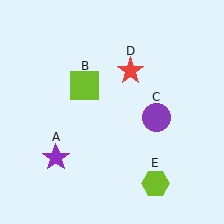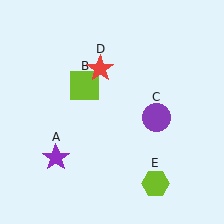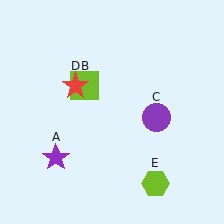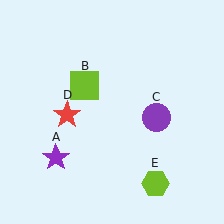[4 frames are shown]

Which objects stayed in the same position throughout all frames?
Purple star (object A) and lime square (object B) and purple circle (object C) and lime hexagon (object E) remained stationary.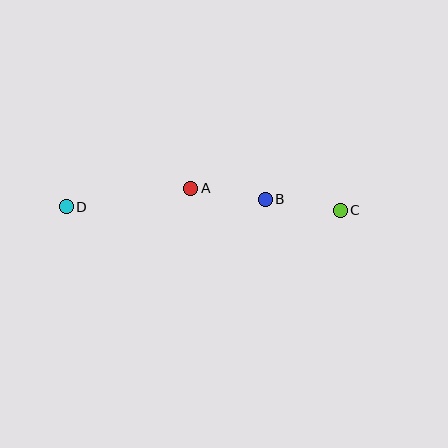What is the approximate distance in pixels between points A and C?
The distance between A and C is approximately 151 pixels.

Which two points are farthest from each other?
Points C and D are farthest from each other.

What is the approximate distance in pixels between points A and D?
The distance between A and D is approximately 126 pixels.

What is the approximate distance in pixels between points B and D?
The distance between B and D is approximately 199 pixels.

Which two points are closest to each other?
Points A and B are closest to each other.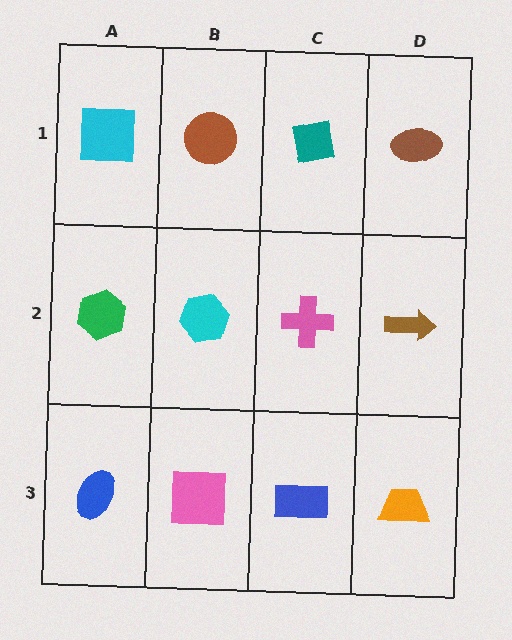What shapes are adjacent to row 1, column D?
A brown arrow (row 2, column D), a teal square (row 1, column C).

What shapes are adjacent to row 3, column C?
A pink cross (row 2, column C), a pink square (row 3, column B), an orange trapezoid (row 3, column D).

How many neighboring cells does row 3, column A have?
2.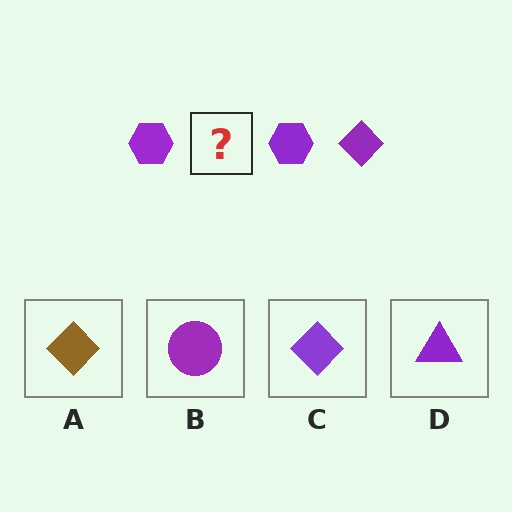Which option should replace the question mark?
Option C.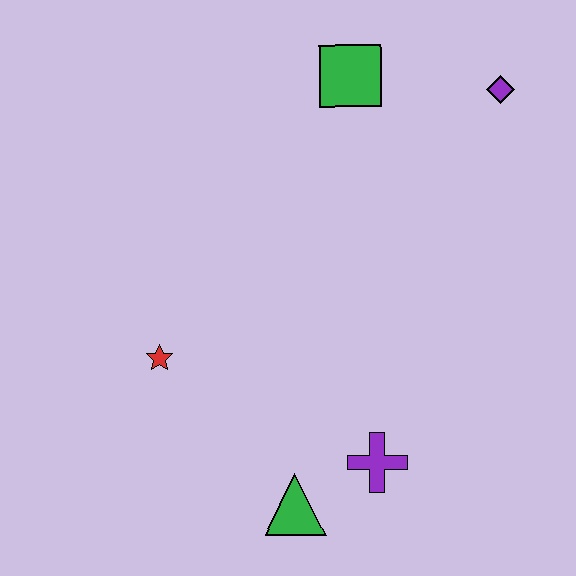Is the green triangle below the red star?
Yes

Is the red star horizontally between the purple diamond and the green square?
No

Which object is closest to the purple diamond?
The green square is closest to the purple diamond.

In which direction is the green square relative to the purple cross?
The green square is above the purple cross.